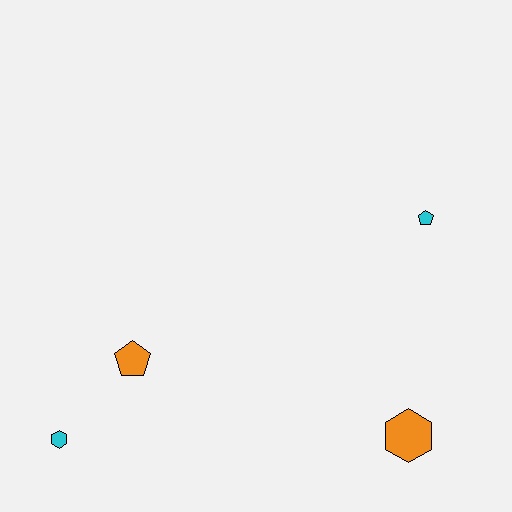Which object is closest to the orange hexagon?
The cyan pentagon is closest to the orange hexagon.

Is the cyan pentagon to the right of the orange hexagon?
Yes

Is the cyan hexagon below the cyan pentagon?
Yes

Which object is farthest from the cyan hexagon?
The cyan pentagon is farthest from the cyan hexagon.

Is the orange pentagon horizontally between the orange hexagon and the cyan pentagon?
No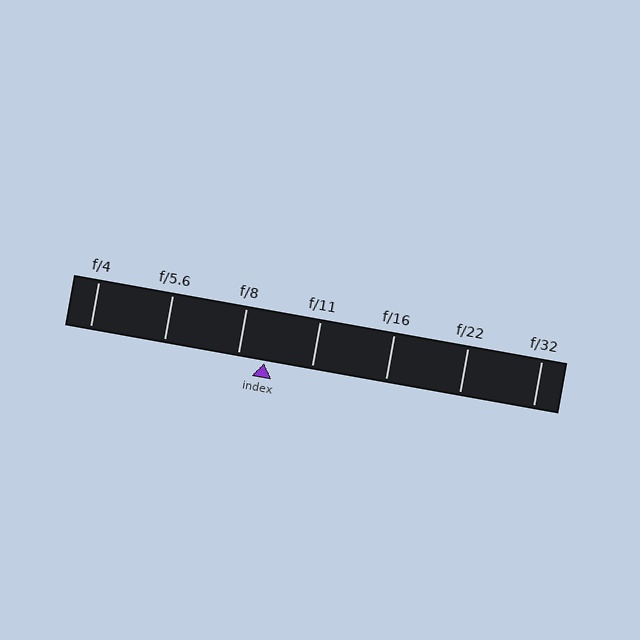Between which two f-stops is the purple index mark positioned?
The index mark is between f/8 and f/11.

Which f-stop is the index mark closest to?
The index mark is closest to f/8.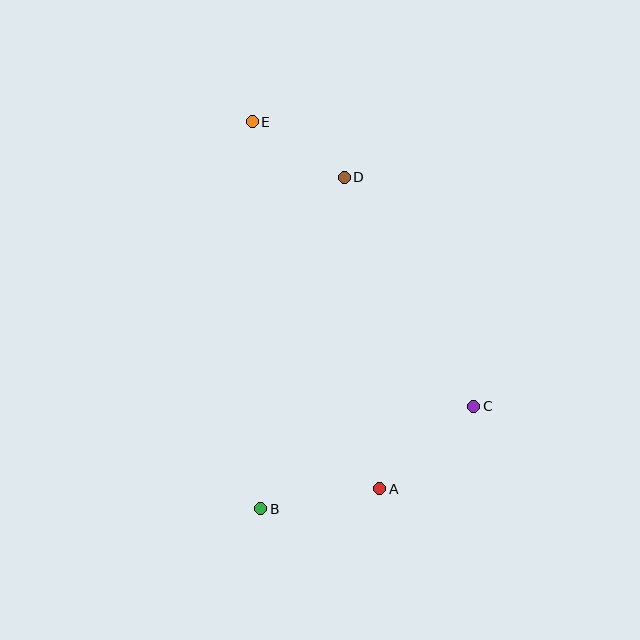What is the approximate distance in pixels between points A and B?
The distance between A and B is approximately 120 pixels.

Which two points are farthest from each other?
Points A and E are farthest from each other.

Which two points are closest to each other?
Points D and E are closest to each other.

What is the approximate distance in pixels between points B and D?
The distance between B and D is approximately 342 pixels.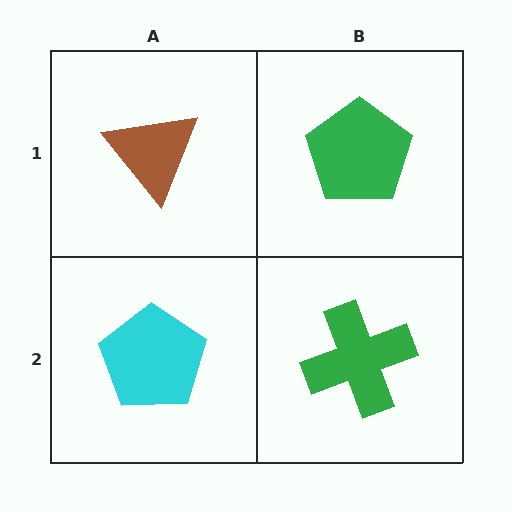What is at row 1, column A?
A brown triangle.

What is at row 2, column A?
A cyan pentagon.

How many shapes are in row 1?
2 shapes.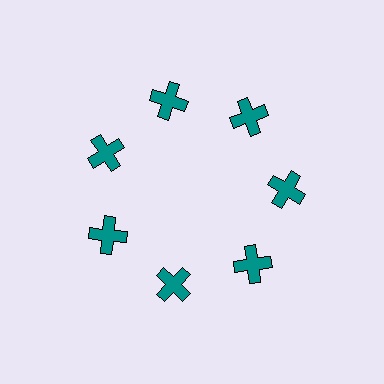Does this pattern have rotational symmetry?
Yes, this pattern has 7-fold rotational symmetry. It looks the same after rotating 51 degrees around the center.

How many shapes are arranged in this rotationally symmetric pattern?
There are 7 shapes, arranged in 7 groups of 1.